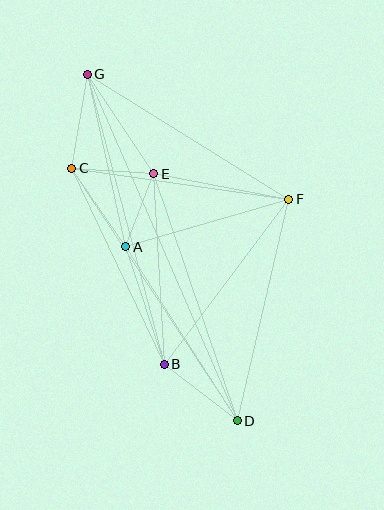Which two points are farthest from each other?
Points D and G are farthest from each other.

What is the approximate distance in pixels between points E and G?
The distance between E and G is approximately 120 pixels.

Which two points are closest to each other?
Points A and E are closest to each other.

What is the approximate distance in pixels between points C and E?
The distance between C and E is approximately 83 pixels.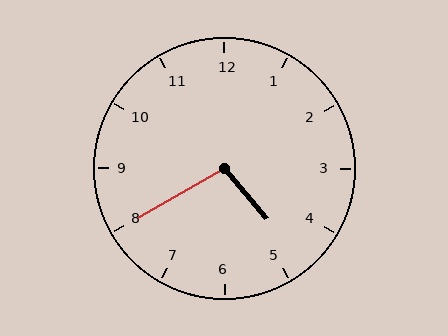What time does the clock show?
4:40.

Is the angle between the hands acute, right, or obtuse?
It is obtuse.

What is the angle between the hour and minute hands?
Approximately 100 degrees.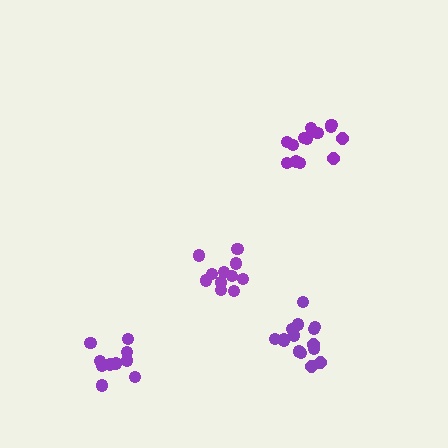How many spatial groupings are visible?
There are 4 spatial groupings.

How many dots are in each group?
Group 1: 15 dots, Group 2: 11 dots, Group 3: 13 dots, Group 4: 10 dots (49 total).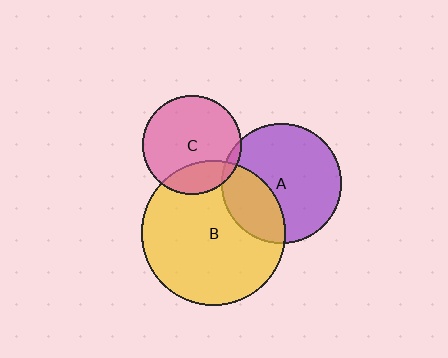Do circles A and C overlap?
Yes.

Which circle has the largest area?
Circle B (yellow).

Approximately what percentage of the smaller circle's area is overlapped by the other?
Approximately 5%.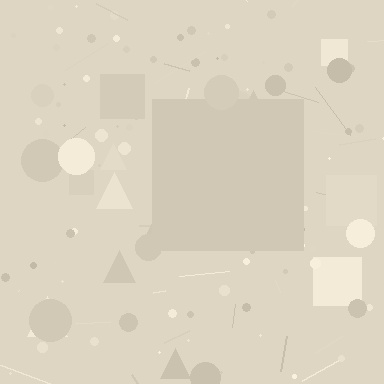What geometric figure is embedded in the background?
A square is embedded in the background.